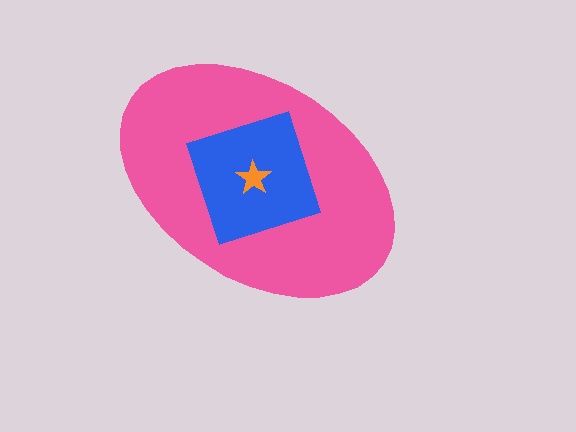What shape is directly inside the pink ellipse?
The blue diamond.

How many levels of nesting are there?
3.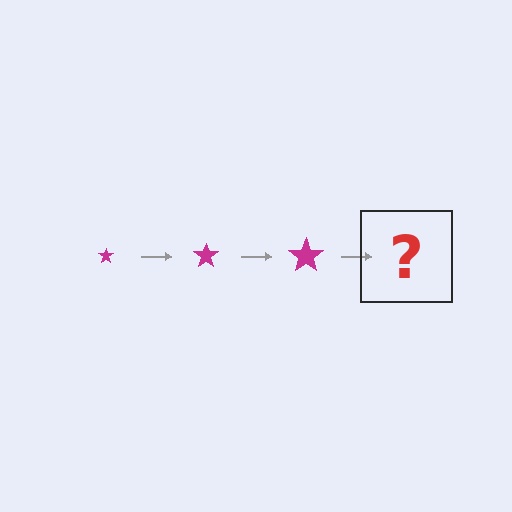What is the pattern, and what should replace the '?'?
The pattern is that the star gets progressively larger each step. The '?' should be a magenta star, larger than the previous one.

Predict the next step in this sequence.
The next step is a magenta star, larger than the previous one.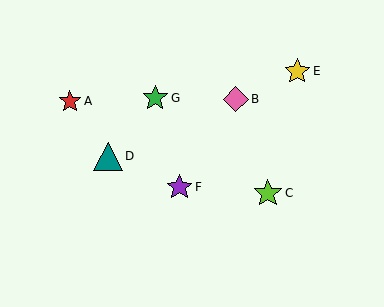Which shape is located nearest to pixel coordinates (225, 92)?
The pink diamond (labeled B) at (236, 99) is nearest to that location.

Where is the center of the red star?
The center of the red star is at (70, 101).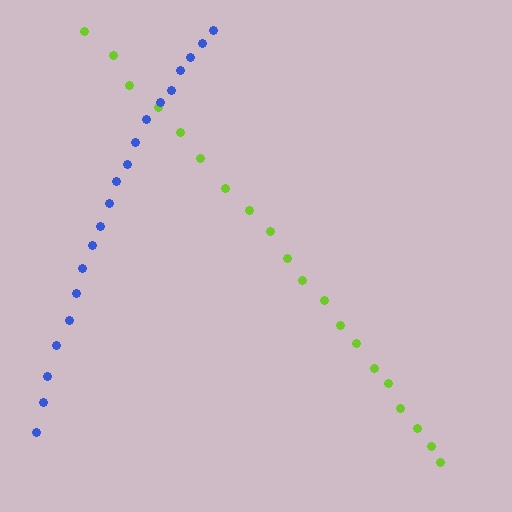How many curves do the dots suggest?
There are 2 distinct paths.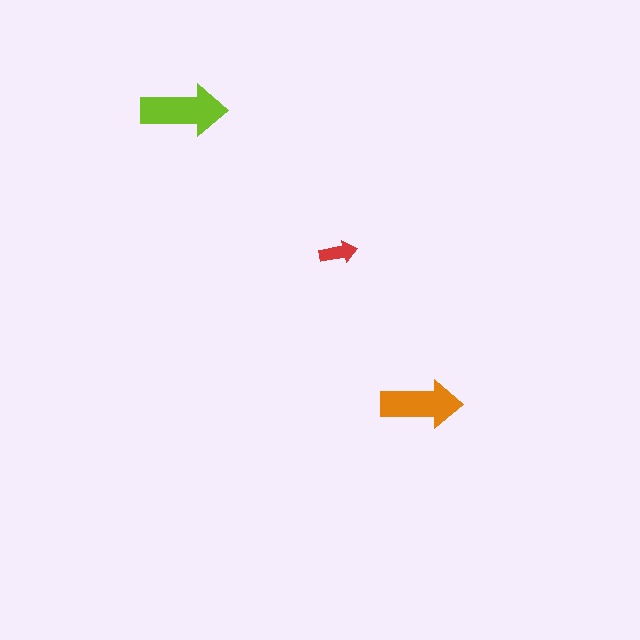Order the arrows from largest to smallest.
the lime one, the orange one, the red one.